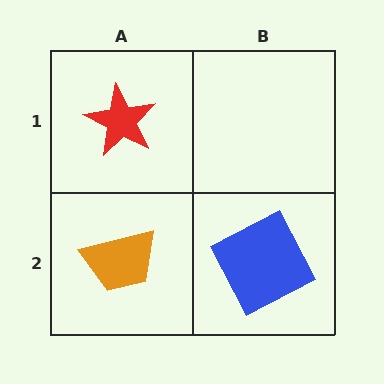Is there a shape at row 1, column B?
No, that cell is empty.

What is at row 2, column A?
An orange trapezoid.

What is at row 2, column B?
A blue square.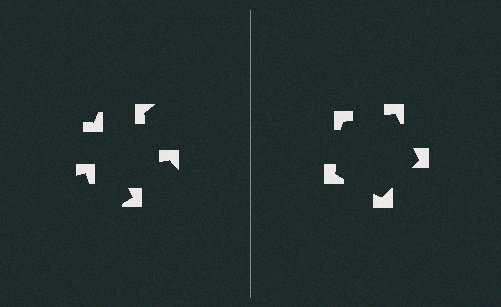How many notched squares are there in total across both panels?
10 — 5 on each side.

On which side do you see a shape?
An illusory pentagon appears on the right side. On the left side the wedge cuts are rotated, so no coherent shape forms.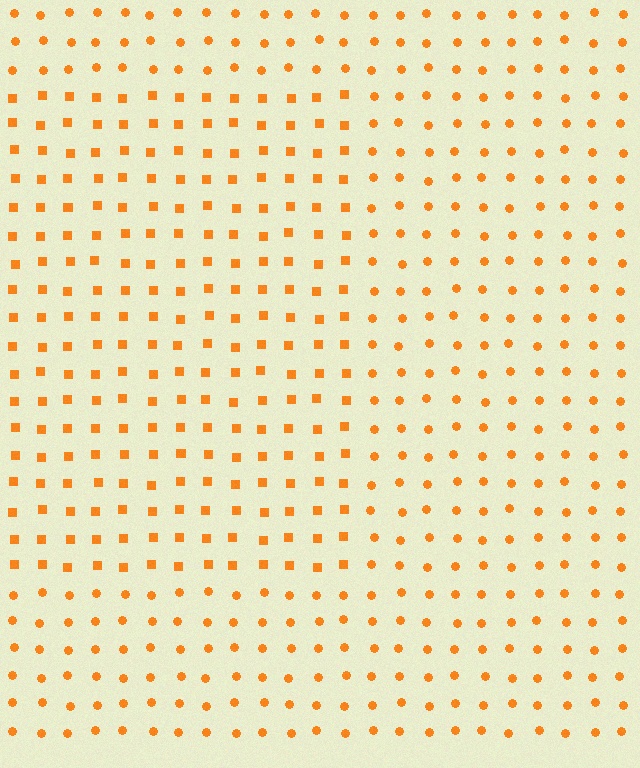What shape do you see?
I see a rectangle.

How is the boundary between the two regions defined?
The boundary is defined by a change in element shape: squares inside vs. circles outside. All elements share the same color and spacing.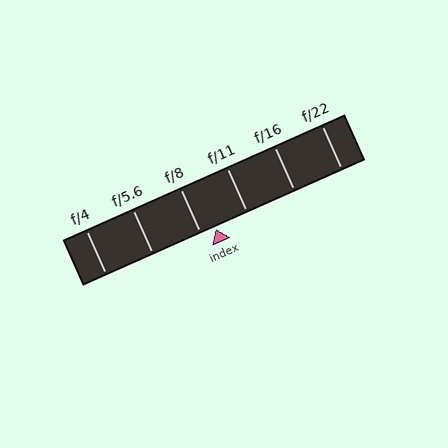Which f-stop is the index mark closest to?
The index mark is closest to f/8.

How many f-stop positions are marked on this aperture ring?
There are 6 f-stop positions marked.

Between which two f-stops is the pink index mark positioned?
The index mark is between f/8 and f/11.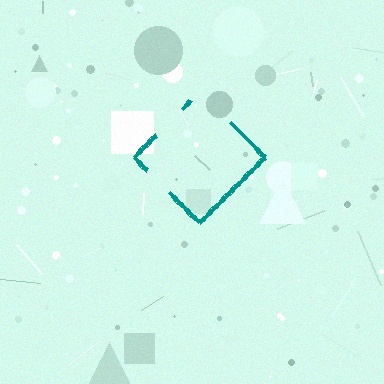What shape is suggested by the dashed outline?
The dashed outline suggests a diamond.